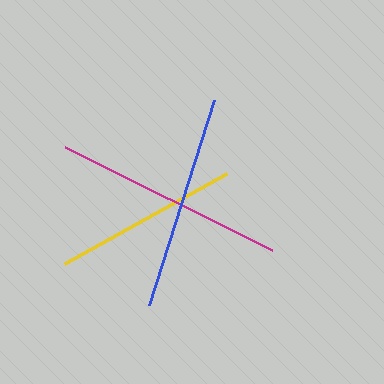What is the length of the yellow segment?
The yellow segment is approximately 185 pixels long.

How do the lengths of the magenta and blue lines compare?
The magenta and blue lines are approximately the same length.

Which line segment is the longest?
The magenta line is the longest at approximately 230 pixels.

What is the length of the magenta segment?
The magenta segment is approximately 230 pixels long.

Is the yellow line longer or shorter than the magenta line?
The magenta line is longer than the yellow line.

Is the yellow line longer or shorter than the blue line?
The blue line is longer than the yellow line.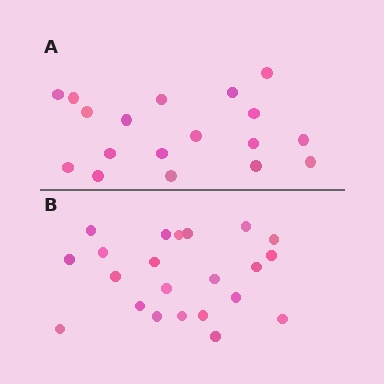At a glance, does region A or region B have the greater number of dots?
Region B (the bottom region) has more dots.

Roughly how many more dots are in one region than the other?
Region B has about 4 more dots than region A.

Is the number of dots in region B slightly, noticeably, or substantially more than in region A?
Region B has only slightly more — the two regions are fairly close. The ratio is roughly 1.2 to 1.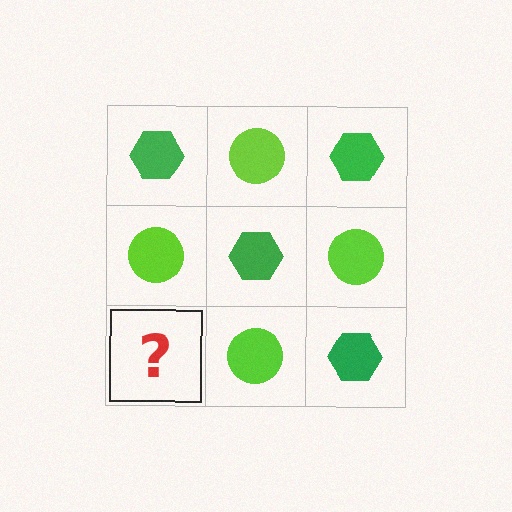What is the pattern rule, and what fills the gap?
The rule is that it alternates green hexagon and lime circle in a checkerboard pattern. The gap should be filled with a green hexagon.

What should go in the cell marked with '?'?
The missing cell should contain a green hexagon.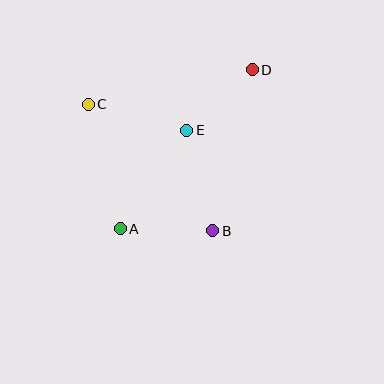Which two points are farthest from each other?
Points A and D are farthest from each other.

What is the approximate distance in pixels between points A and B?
The distance between A and B is approximately 93 pixels.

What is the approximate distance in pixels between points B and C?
The distance between B and C is approximately 177 pixels.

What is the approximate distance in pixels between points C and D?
The distance between C and D is approximately 168 pixels.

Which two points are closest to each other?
Points D and E are closest to each other.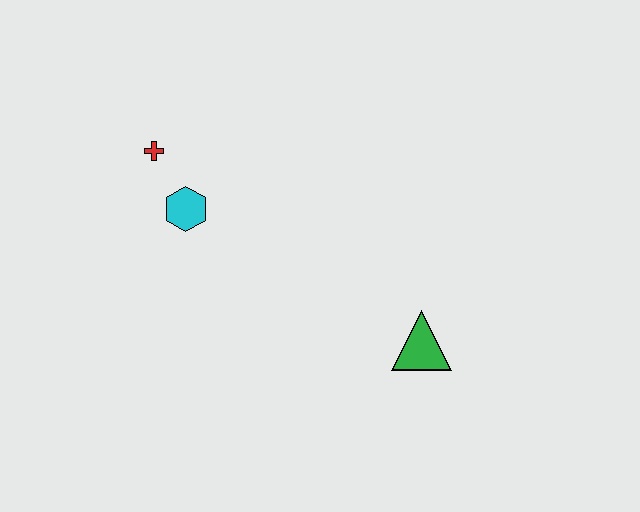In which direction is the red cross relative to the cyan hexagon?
The red cross is above the cyan hexagon.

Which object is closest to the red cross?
The cyan hexagon is closest to the red cross.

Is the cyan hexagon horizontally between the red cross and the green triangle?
Yes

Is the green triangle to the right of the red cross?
Yes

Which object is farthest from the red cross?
The green triangle is farthest from the red cross.